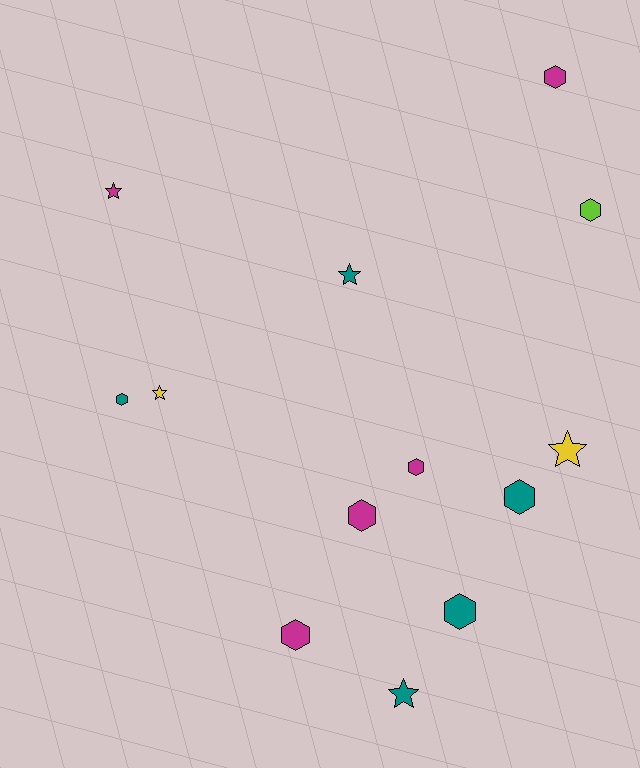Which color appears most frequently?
Teal, with 5 objects.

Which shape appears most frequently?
Hexagon, with 8 objects.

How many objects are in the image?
There are 13 objects.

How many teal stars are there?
There are 2 teal stars.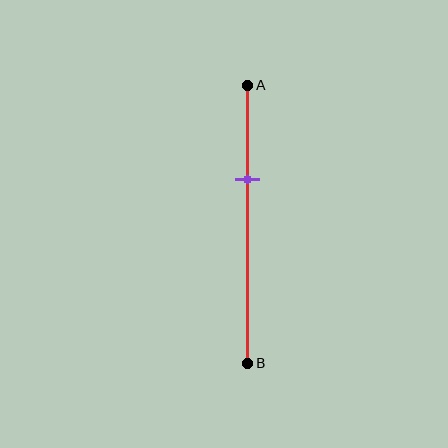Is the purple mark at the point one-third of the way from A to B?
Yes, the mark is approximately at the one-third point.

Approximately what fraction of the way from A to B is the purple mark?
The purple mark is approximately 35% of the way from A to B.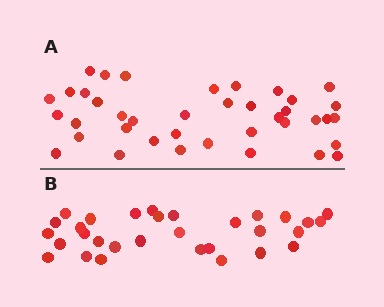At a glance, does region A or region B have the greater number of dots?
Region A (the top region) has more dots.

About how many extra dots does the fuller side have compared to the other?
Region A has roughly 8 or so more dots than region B.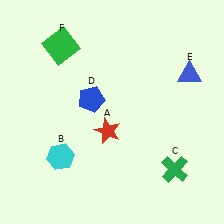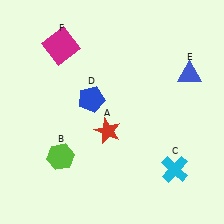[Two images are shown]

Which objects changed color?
B changed from cyan to lime. C changed from green to cyan. F changed from green to magenta.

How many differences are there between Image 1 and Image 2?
There are 3 differences between the two images.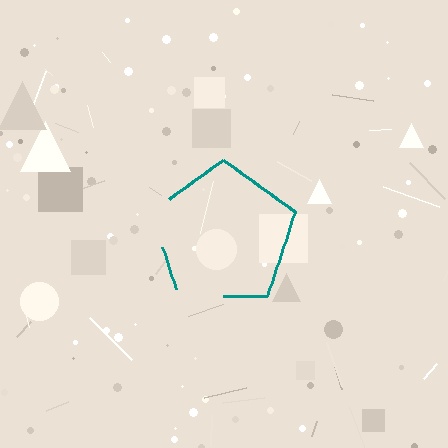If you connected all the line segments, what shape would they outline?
They would outline a pentagon.